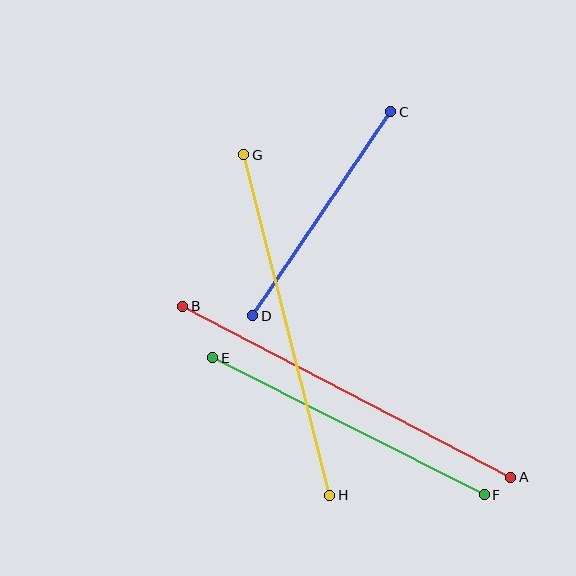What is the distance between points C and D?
The distance is approximately 246 pixels.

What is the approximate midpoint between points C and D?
The midpoint is at approximately (322, 214) pixels.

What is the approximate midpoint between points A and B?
The midpoint is at approximately (347, 392) pixels.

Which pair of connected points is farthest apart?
Points A and B are farthest apart.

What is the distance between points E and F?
The distance is approximately 304 pixels.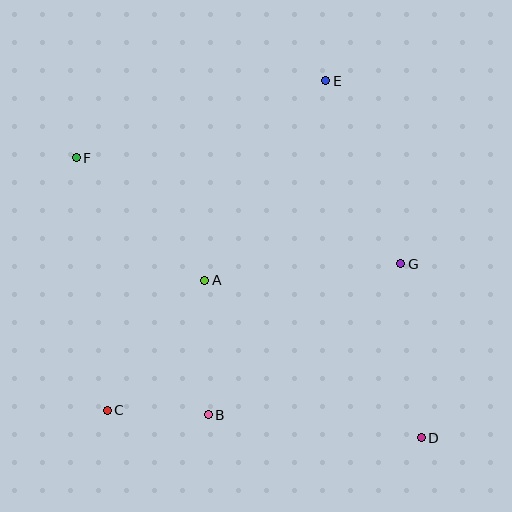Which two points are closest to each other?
Points B and C are closest to each other.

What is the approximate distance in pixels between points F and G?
The distance between F and G is approximately 342 pixels.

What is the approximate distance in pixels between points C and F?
The distance between C and F is approximately 255 pixels.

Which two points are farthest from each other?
Points D and F are farthest from each other.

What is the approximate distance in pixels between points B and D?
The distance between B and D is approximately 214 pixels.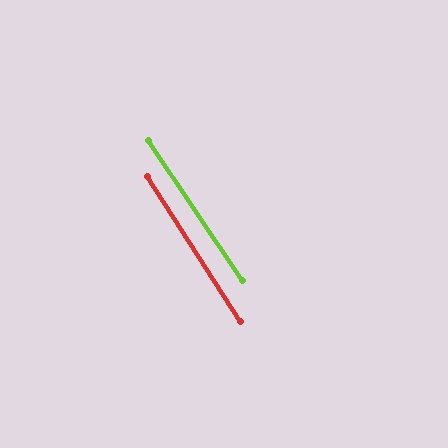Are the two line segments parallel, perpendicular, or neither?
Parallel — their directions differ by only 1.2°.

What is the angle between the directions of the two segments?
Approximately 1 degree.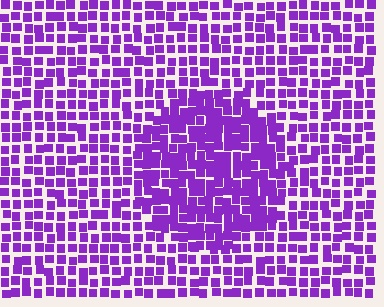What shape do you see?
I see a circle.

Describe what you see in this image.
The image contains small purple elements arranged at two different densities. A circle-shaped region is visible where the elements are more densely packed than the surrounding area.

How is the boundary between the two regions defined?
The boundary is defined by a change in element density (approximately 1.5x ratio). All elements are the same color, size, and shape.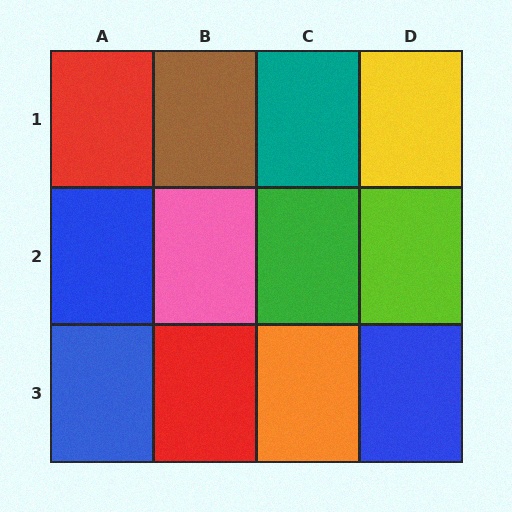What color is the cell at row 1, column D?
Yellow.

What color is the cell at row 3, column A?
Blue.